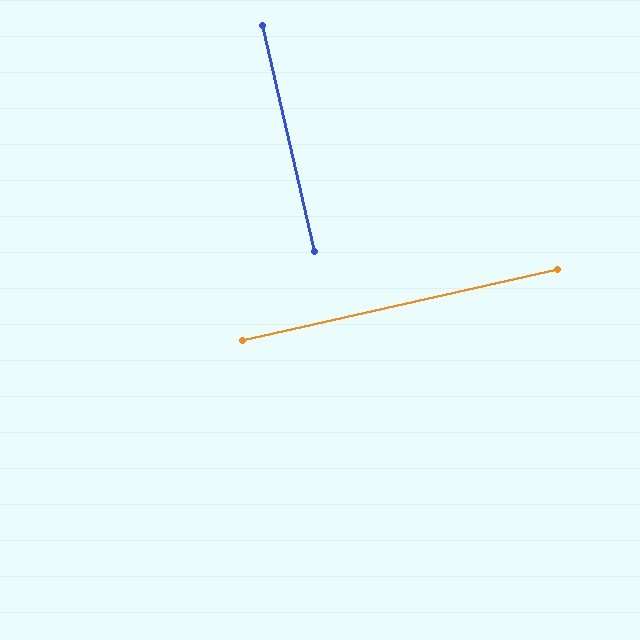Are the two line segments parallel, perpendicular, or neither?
Perpendicular — they meet at approximately 90°.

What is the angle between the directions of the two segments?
Approximately 90 degrees.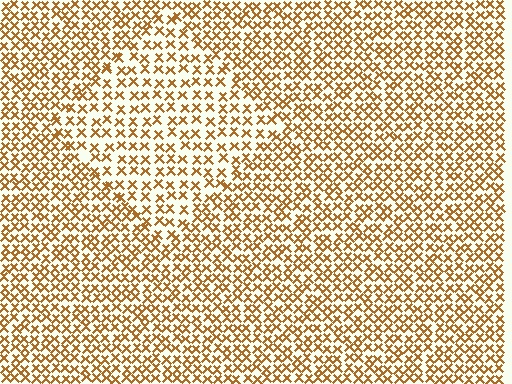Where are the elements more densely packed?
The elements are more densely packed outside the diamond boundary.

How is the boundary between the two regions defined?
The boundary is defined by a change in element density (approximately 1.6x ratio). All elements are the same color, size, and shape.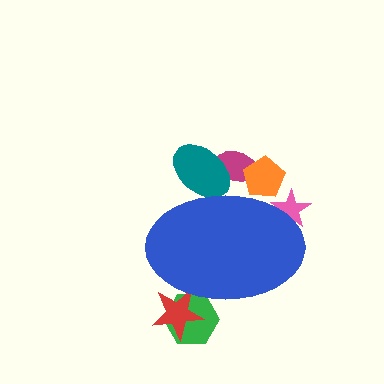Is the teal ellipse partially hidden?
Yes, the teal ellipse is partially hidden behind the blue ellipse.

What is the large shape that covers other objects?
A blue ellipse.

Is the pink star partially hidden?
Yes, the pink star is partially hidden behind the blue ellipse.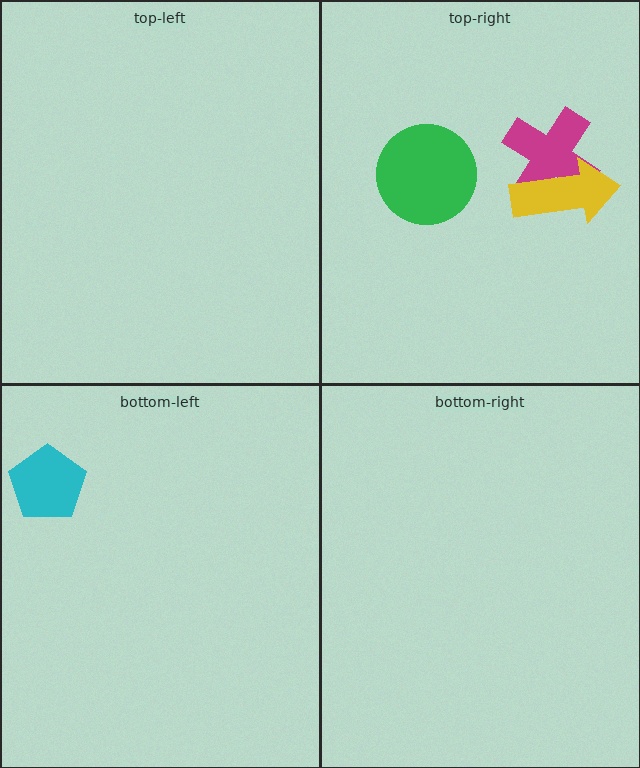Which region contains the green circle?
The top-right region.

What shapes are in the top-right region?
The magenta cross, the yellow arrow, the green circle.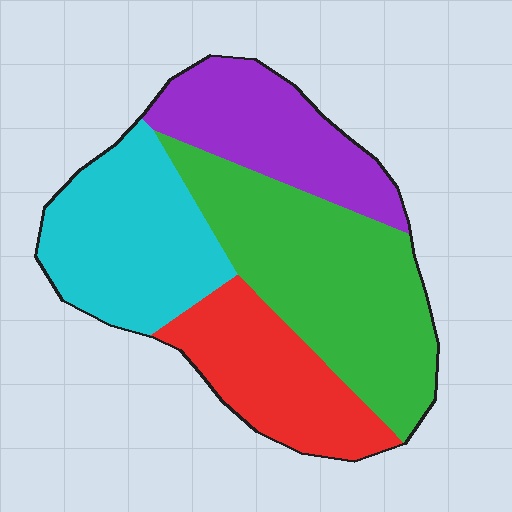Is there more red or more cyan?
Cyan.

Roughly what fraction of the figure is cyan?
Cyan takes up between a quarter and a half of the figure.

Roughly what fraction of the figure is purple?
Purple takes up about one fifth (1/5) of the figure.